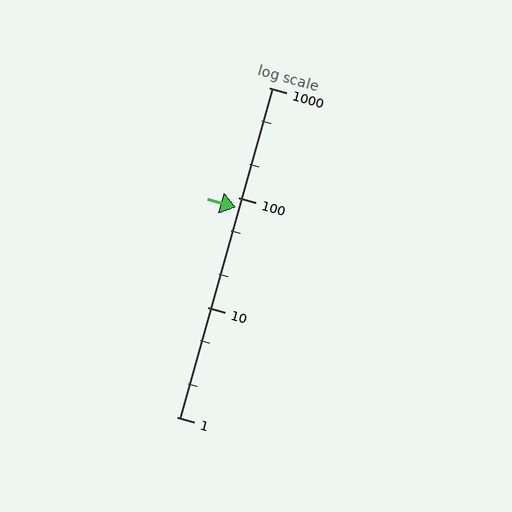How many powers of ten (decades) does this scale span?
The scale spans 3 decades, from 1 to 1000.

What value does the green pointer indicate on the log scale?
The pointer indicates approximately 81.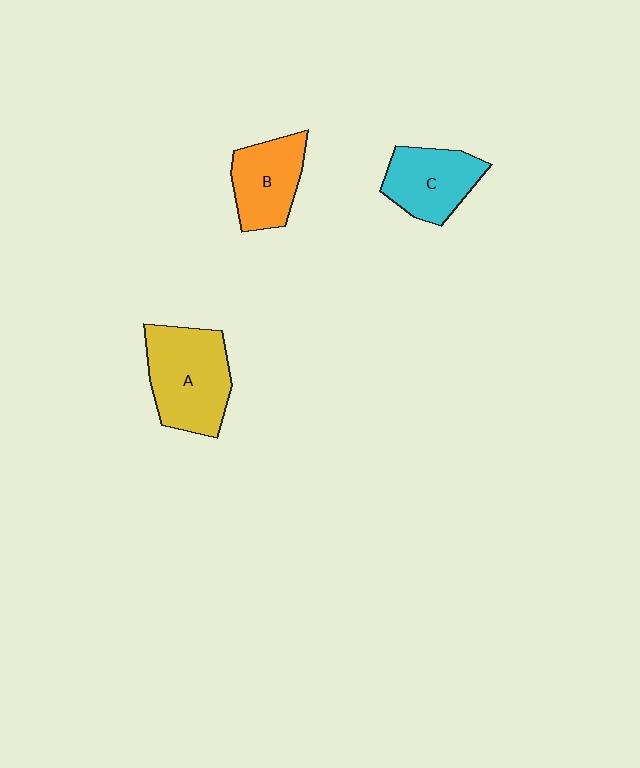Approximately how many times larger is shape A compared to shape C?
Approximately 1.4 times.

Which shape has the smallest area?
Shape B (orange).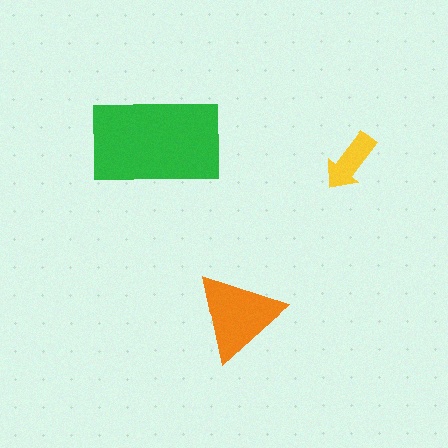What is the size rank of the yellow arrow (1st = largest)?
3rd.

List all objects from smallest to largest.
The yellow arrow, the orange triangle, the green rectangle.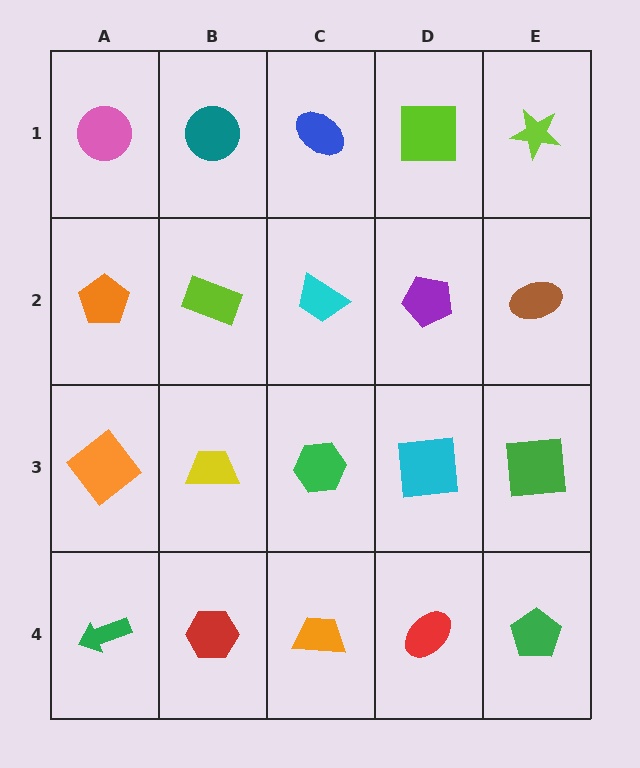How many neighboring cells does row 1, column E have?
2.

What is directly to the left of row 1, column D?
A blue ellipse.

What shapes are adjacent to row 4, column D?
A cyan square (row 3, column D), an orange trapezoid (row 4, column C), a green pentagon (row 4, column E).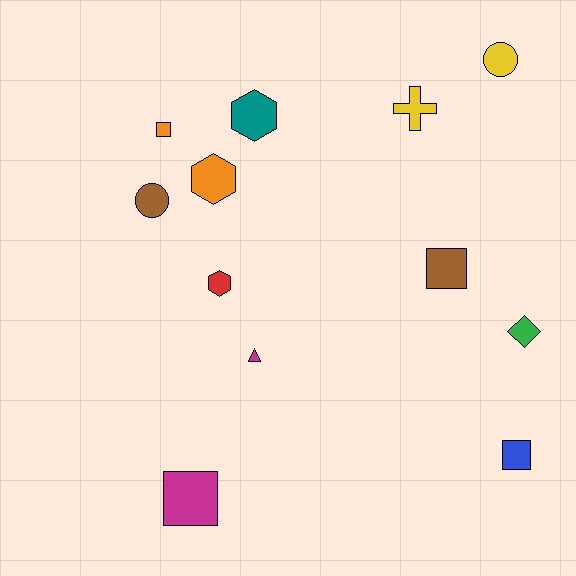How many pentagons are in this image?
There are no pentagons.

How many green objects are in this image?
There is 1 green object.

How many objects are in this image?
There are 12 objects.